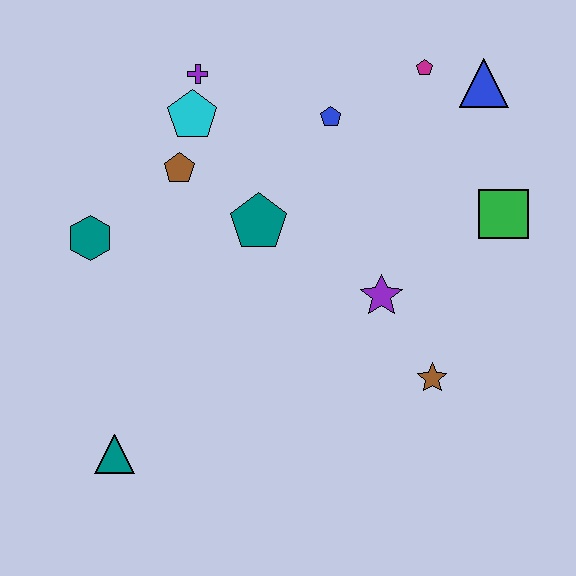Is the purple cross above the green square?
Yes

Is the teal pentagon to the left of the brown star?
Yes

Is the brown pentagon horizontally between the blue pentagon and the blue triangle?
No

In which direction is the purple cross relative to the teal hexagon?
The purple cross is above the teal hexagon.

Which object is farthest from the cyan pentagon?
The brown star is farthest from the cyan pentagon.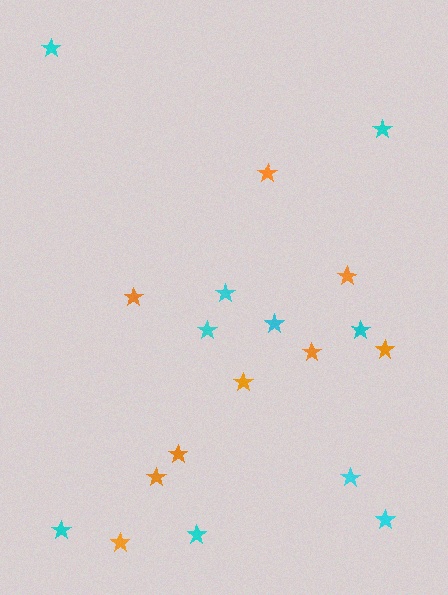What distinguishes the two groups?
There are 2 groups: one group of cyan stars (10) and one group of orange stars (9).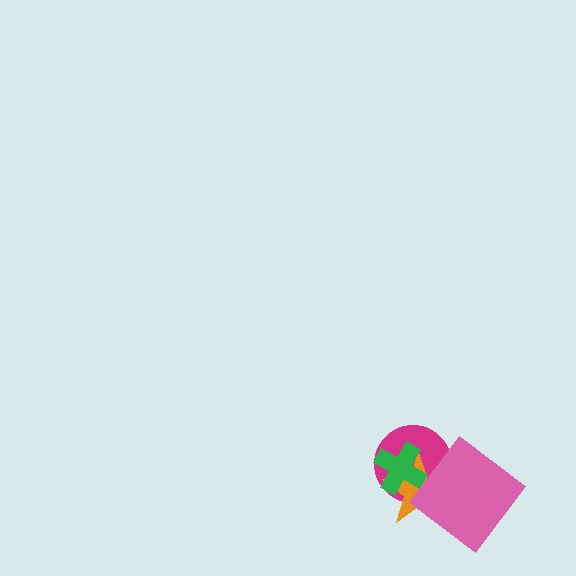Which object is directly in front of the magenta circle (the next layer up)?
The orange star is directly in front of the magenta circle.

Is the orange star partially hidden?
Yes, it is partially covered by another shape.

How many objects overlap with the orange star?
3 objects overlap with the orange star.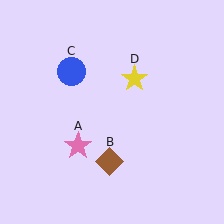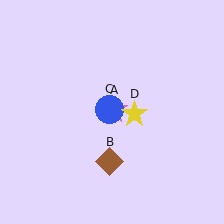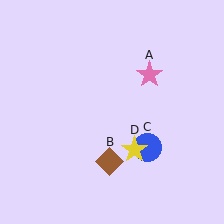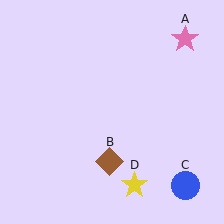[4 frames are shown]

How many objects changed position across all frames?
3 objects changed position: pink star (object A), blue circle (object C), yellow star (object D).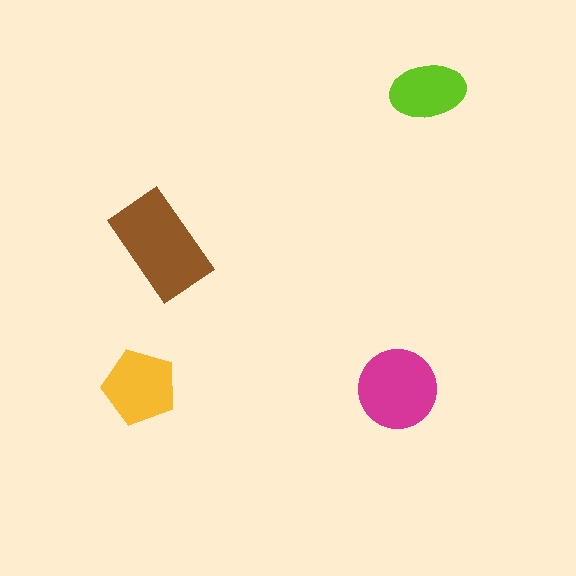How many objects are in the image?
There are 4 objects in the image.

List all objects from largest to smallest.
The brown rectangle, the magenta circle, the yellow pentagon, the lime ellipse.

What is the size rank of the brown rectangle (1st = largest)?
1st.